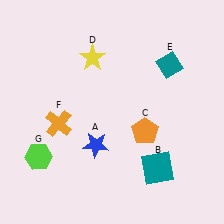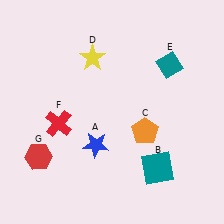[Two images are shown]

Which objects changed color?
F changed from orange to red. G changed from lime to red.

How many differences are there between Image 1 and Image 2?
There are 2 differences between the two images.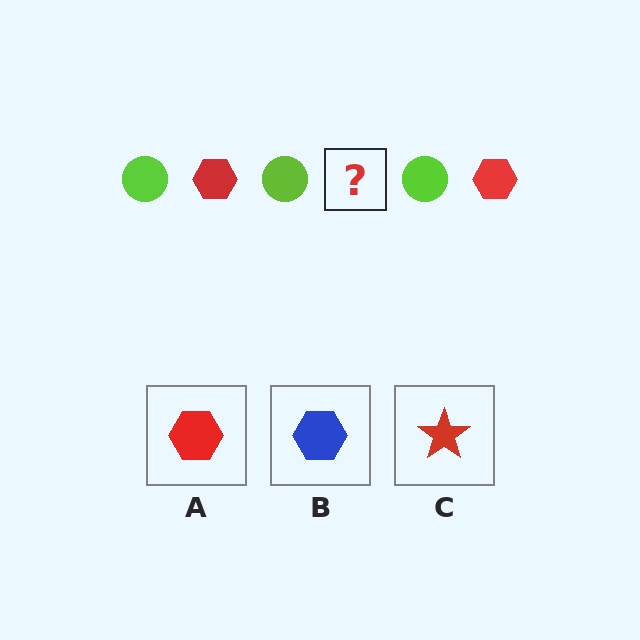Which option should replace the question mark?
Option A.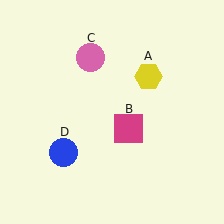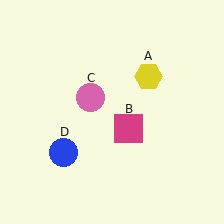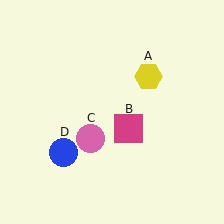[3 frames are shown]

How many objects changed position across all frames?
1 object changed position: pink circle (object C).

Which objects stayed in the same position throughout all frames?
Yellow hexagon (object A) and magenta square (object B) and blue circle (object D) remained stationary.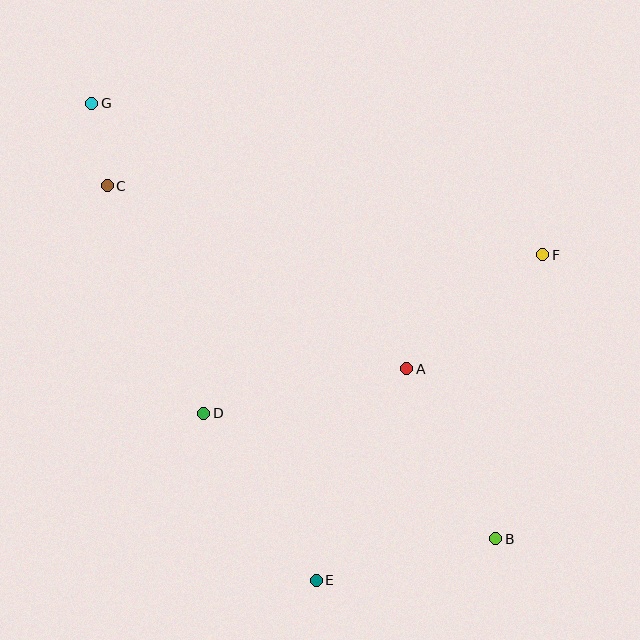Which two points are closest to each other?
Points C and G are closest to each other.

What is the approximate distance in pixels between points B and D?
The distance between B and D is approximately 318 pixels.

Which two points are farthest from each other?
Points B and G are farthest from each other.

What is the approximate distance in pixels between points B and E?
The distance between B and E is approximately 184 pixels.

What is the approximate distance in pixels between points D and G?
The distance between D and G is approximately 329 pixels.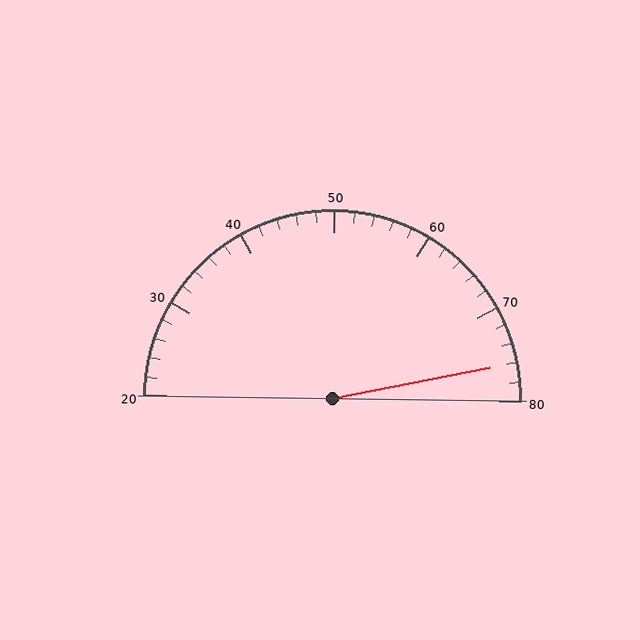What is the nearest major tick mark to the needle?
The nearest major tick mark is 80.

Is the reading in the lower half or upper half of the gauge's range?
The reading is in the upper half of the range (20 to 80).